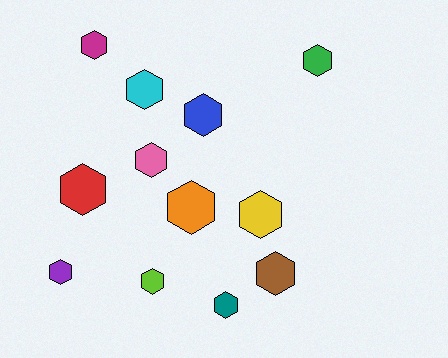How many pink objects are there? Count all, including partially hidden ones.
There is 1 pink object.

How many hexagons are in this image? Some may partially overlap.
There are 12 hexagons.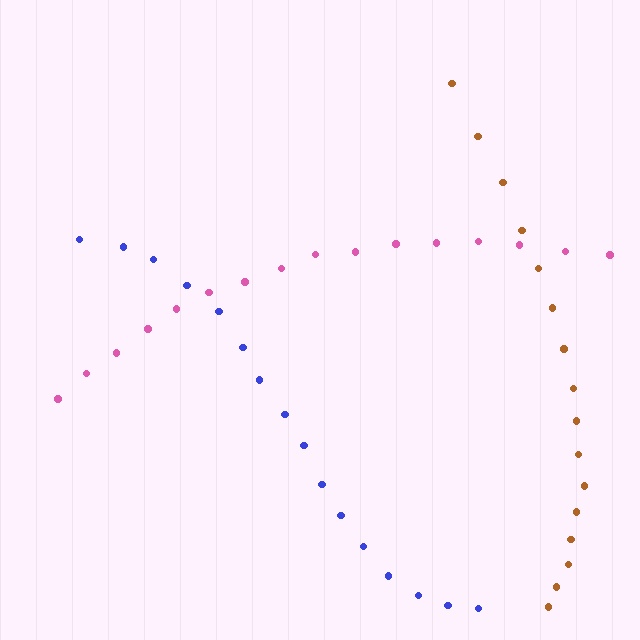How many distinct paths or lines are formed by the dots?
There are 3 distinct paths.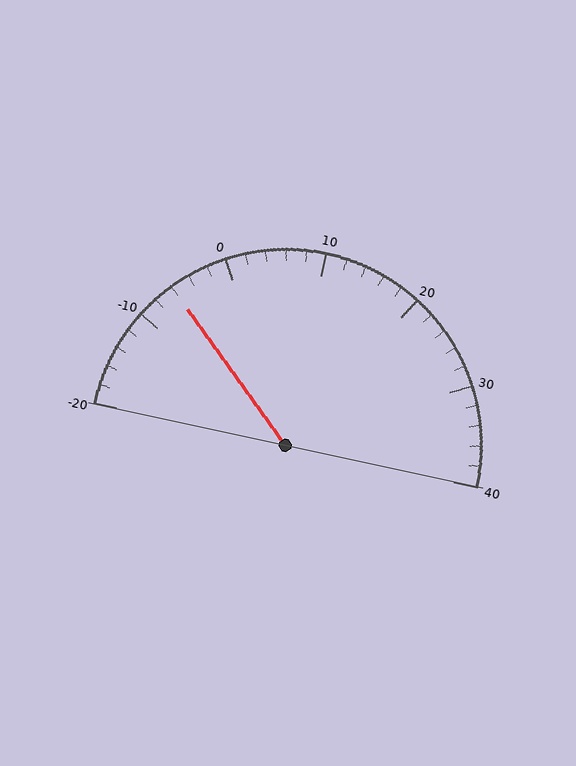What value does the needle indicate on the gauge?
The needle indicates approximately -6.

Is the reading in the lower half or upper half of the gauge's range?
The reading is in the lower half of the range (-20 to 40).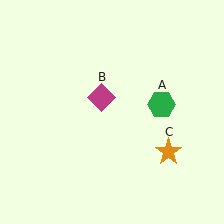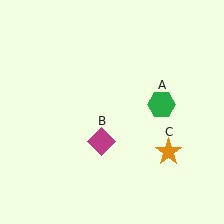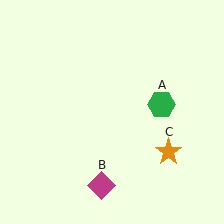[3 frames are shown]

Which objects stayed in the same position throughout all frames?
Green hexagon (object A) and orange star (object C) remained stationary.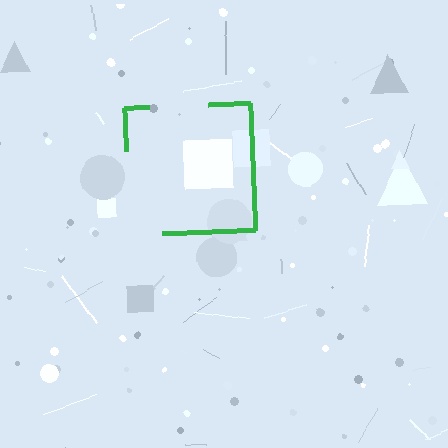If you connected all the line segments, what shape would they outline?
They would outline a square.